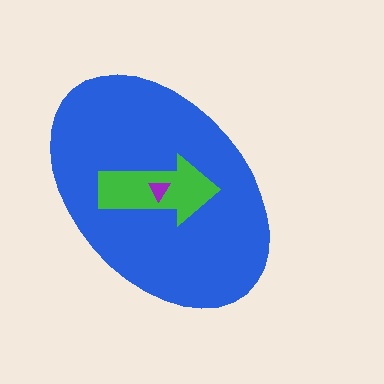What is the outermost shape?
The blue ellipse.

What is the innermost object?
The purple triangle.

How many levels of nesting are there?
3.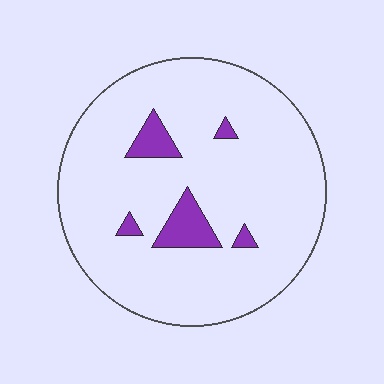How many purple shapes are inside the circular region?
5.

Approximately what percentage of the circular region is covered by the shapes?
Approximately 10%.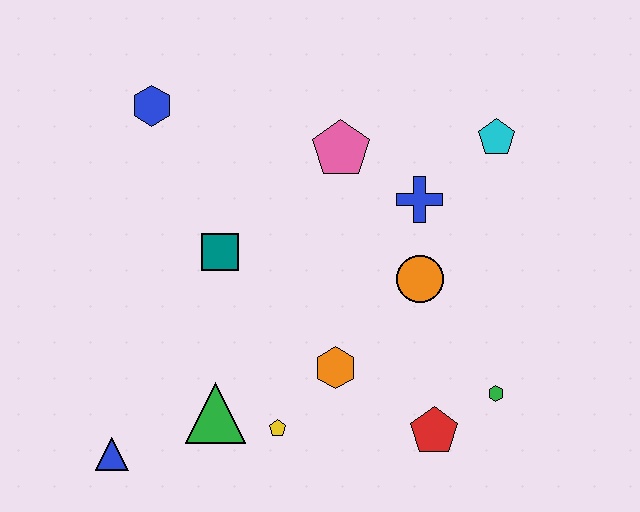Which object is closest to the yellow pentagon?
The green triangle is closest to the yellow pentagon.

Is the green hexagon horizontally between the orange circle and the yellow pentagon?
No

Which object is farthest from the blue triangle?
The cyan pentagon is farthest from the blue triangle.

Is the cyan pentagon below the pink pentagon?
No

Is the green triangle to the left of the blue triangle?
No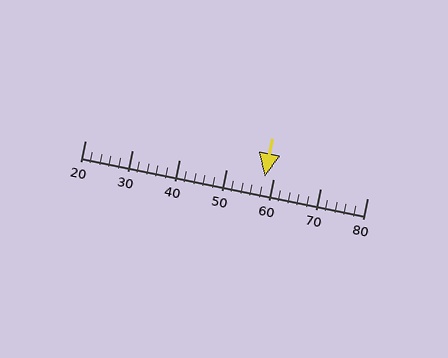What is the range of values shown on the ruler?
The ruler shows values from 20 to 80.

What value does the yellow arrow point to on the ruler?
The yellow arrow points to approximately 58.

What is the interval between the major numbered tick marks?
The major tick marks are spaced 10 units apart.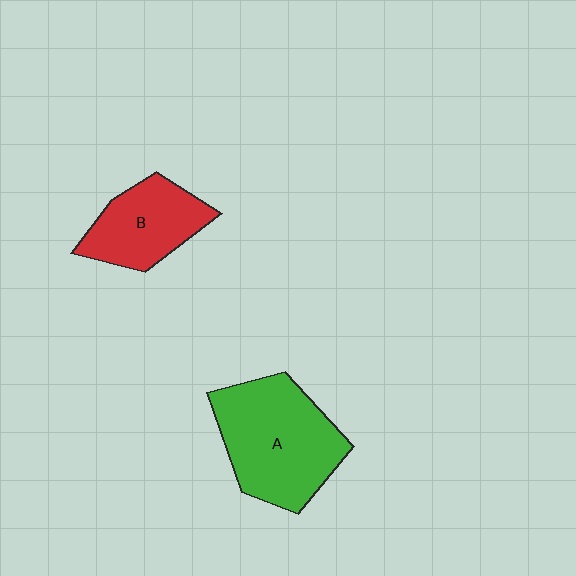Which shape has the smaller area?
Shape B (red).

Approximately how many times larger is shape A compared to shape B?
Approximately 1.6 times.